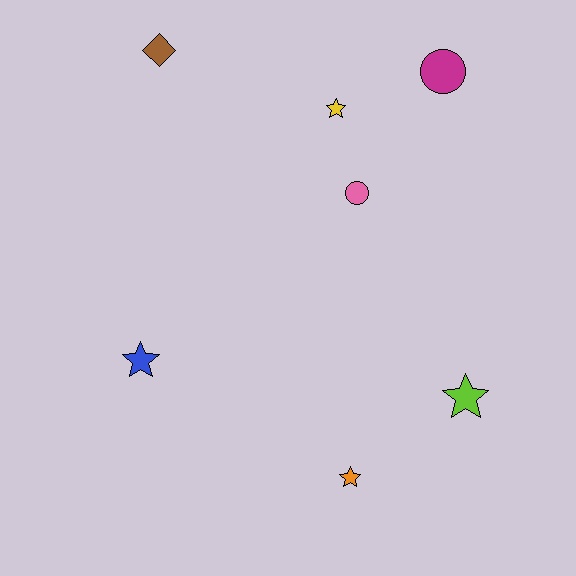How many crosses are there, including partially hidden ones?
There are no crosses.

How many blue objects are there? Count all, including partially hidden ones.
There is 1 blue object.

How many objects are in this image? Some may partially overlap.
There are 7 objects.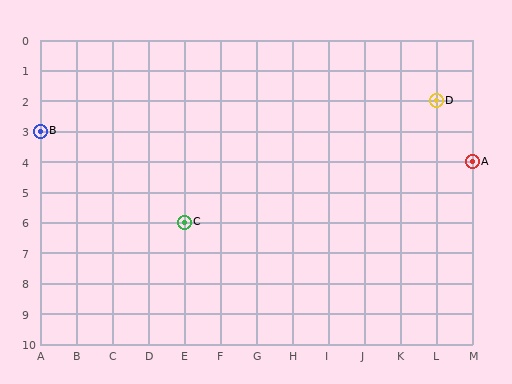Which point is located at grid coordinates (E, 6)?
Point C is at (E, 6).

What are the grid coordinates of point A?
Point A is at grid coordinates (M, 4).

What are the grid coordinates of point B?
Point B is at grid coordinates (A, 3).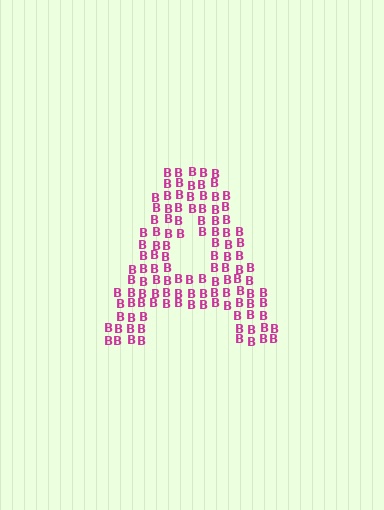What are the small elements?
The small elements are letter B's.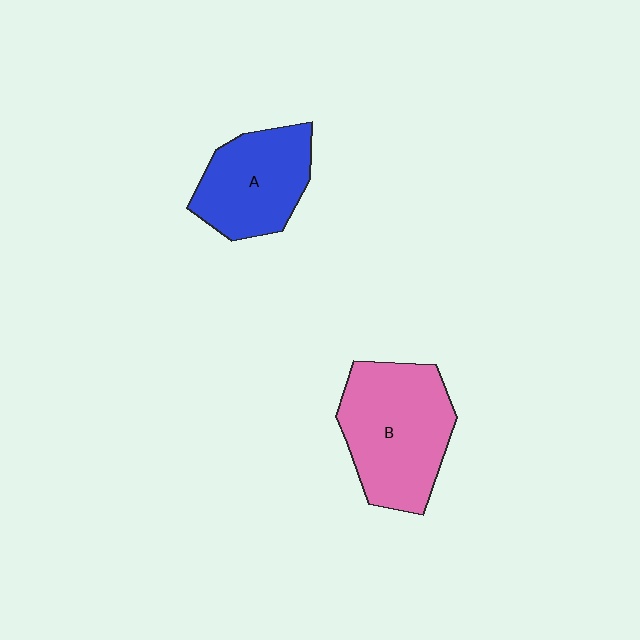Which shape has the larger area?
Shape B (pink).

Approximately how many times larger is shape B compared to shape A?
Approximately 1.3 times.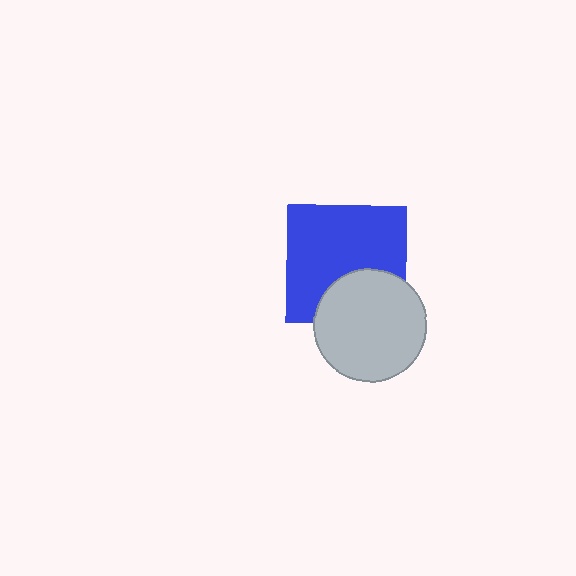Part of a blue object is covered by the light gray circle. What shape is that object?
It is a square.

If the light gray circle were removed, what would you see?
You would see the complete blue square.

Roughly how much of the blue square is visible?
Most of it is visible (roughly 70%).